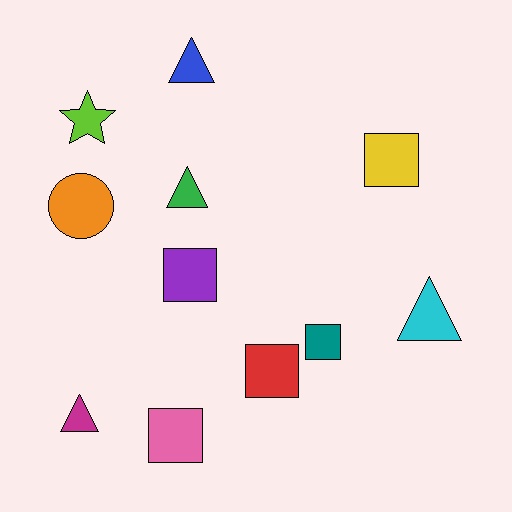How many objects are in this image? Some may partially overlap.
There are 11 objects.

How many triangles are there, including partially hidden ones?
There are 4 triangles.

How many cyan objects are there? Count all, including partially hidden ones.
There is 1 cyan object.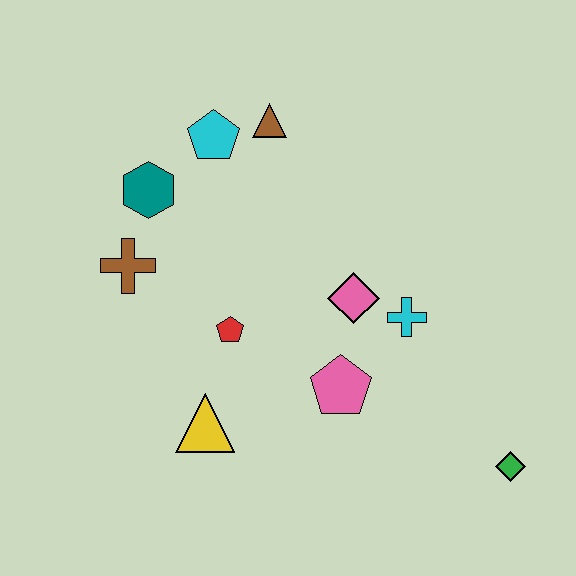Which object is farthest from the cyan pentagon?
The green diamond is farthest from the cyan pentagon.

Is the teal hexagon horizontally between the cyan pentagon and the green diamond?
No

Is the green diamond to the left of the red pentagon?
No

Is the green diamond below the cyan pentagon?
Yes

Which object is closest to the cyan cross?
The pink diamond is closest to the cyan cross.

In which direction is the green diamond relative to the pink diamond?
The green diamond is below the pink diamond.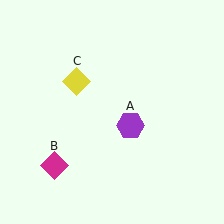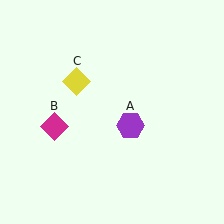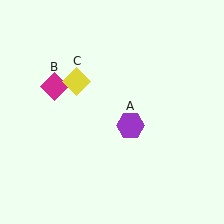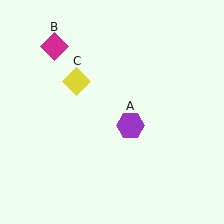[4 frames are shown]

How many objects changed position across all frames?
1 object changed position: magenta diamond (object B).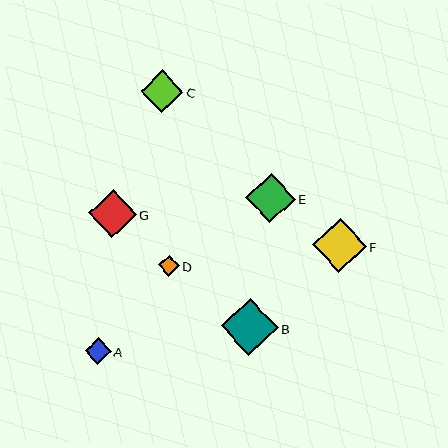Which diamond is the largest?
Diamond B is the largest with a size of approximately 57 pixels.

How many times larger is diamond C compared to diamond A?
Diamond C is approximately 1.6 times the size of diamond A.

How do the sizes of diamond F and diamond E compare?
Diamond F and diamond E are approximately the same size.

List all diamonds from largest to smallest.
From largest to smallest: B, F, E, G, C, A, D.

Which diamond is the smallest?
Diamond D is the smallest with a size of approximately 21 pixels.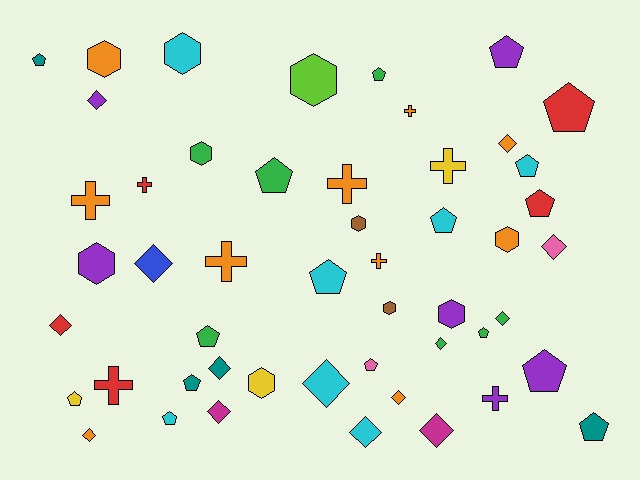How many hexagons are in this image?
There are 10 hexagons.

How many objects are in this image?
There are 50 objects.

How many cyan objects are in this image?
There are 7 cyan objects.